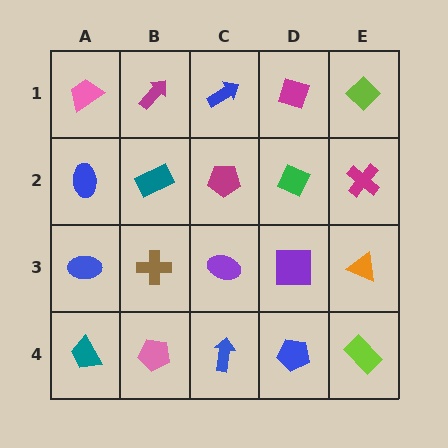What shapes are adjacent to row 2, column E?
A lime diamond (row 1, column E), an orange triangle (row 3, column E), a green diamond (row 2, column D).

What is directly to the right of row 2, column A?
A teal rectangle.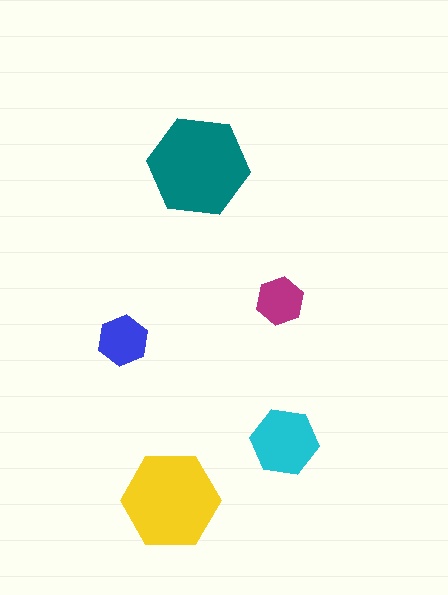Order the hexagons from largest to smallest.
the teal one, the yellow one, the cyan one, the blue one, the magenta one.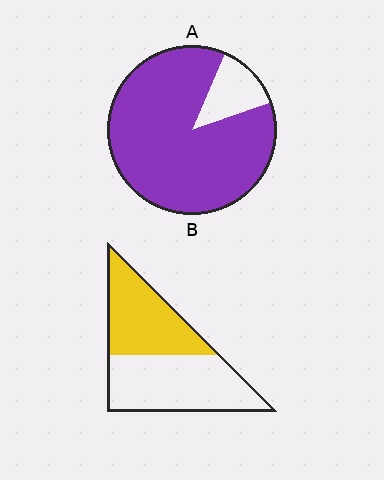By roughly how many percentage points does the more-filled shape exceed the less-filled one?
By roughly 45 percentage points (A over B).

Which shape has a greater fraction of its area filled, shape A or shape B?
Shape A.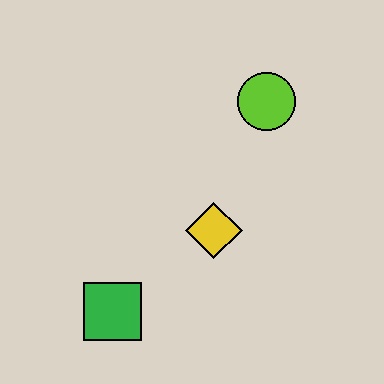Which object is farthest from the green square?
The lime circle is farthest from the green square.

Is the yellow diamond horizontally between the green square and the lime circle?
Yes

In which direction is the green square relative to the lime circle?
The green square is below the lime circle.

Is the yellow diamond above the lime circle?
No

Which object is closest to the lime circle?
The yellow diamond is closest to the lime circle.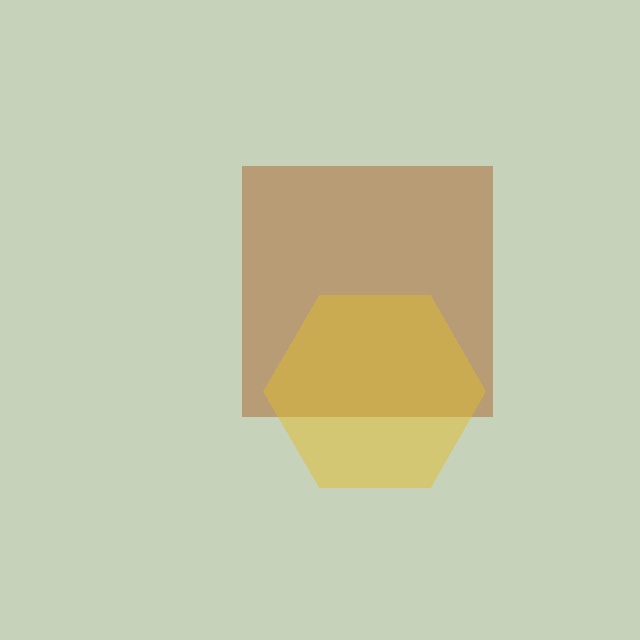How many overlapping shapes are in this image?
There are 2 overlapping shapes in the image.